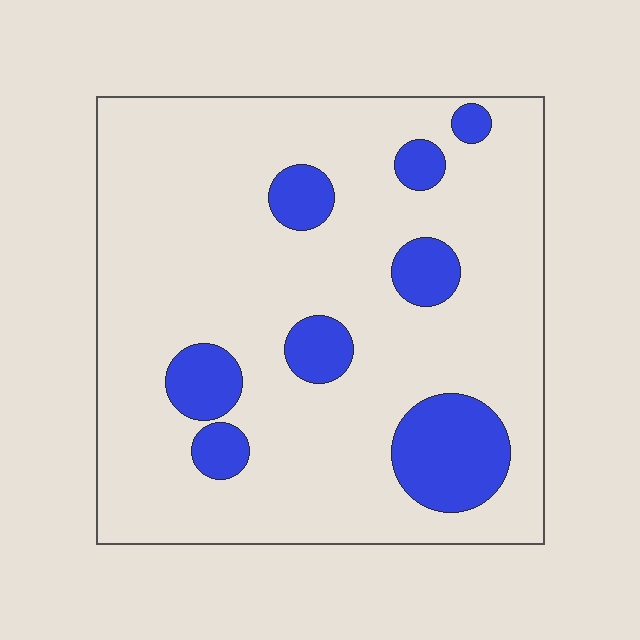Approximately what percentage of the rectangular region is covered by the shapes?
Approximately 15%.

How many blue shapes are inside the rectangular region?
8.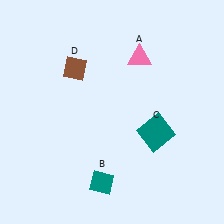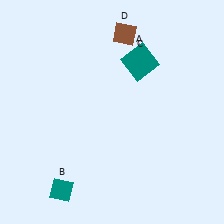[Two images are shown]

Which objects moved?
The objects that moved are: the teal diamond (B), the teal square (C), the brown diamond (D).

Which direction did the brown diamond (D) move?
The brown diamond (D) moved right.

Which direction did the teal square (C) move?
The teal square (C) moved up.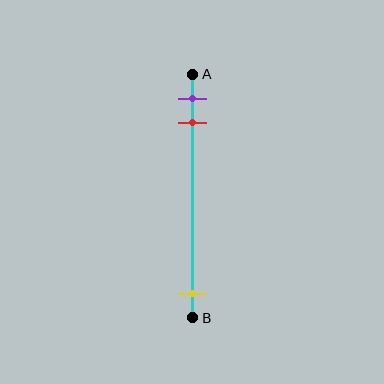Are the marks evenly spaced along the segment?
No, the marks are not evenly spaced.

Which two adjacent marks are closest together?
The purple and red marks are the closest adjacent pair.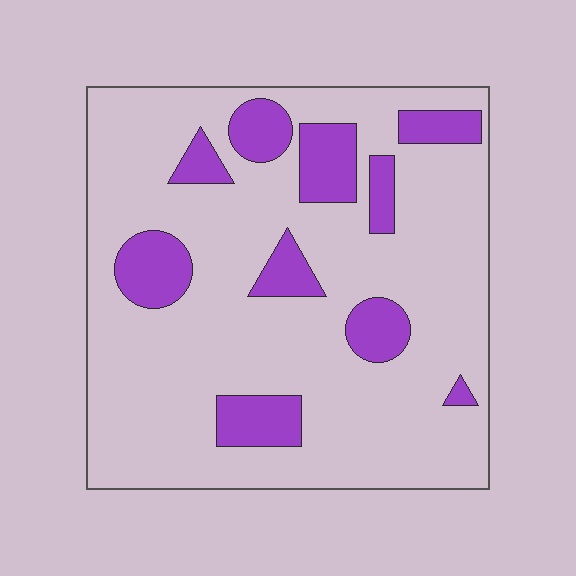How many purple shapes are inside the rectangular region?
10.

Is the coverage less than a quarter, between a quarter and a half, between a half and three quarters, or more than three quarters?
Less than a quarter.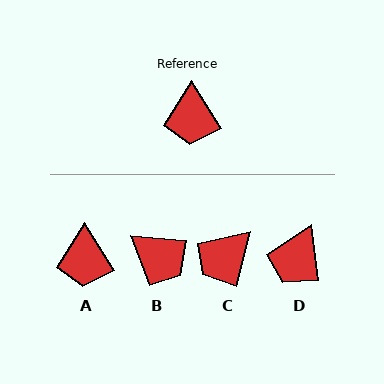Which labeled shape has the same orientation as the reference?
A.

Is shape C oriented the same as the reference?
No, it is off by about 46 degrees.